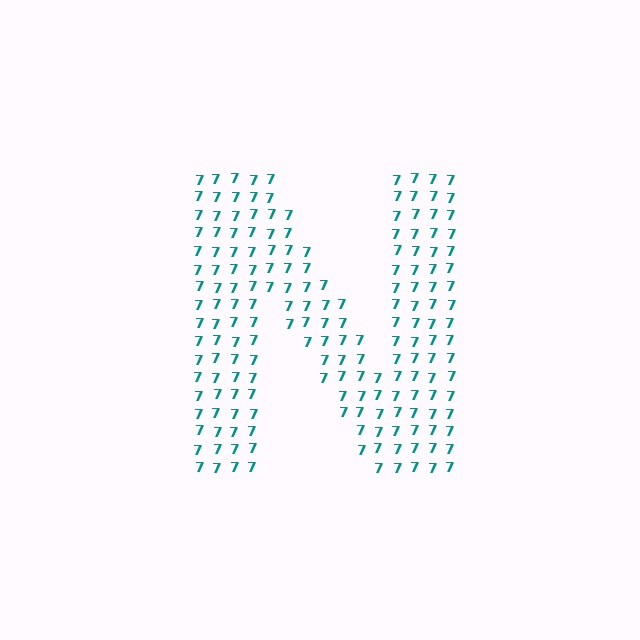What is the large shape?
The large shape is the letter N.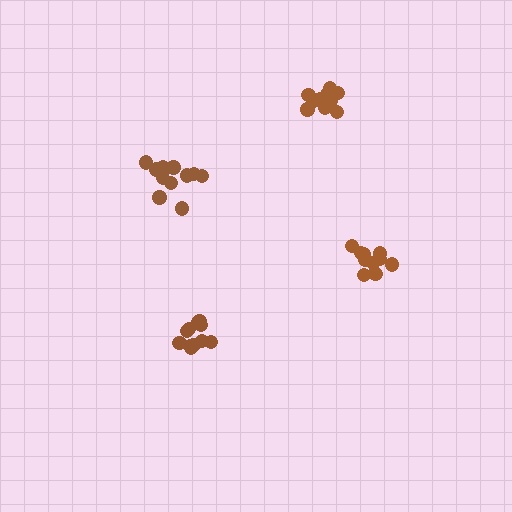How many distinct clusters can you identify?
There are 4 distinct clusters.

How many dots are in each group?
Group 1: 11 dots, Group 2: 11 dots, Group 3: 12 dots, Group 4: 11 dots (45 total).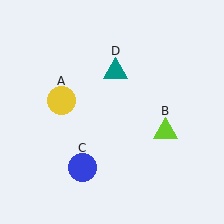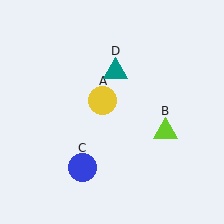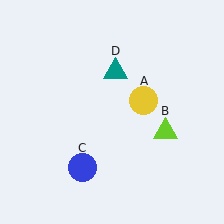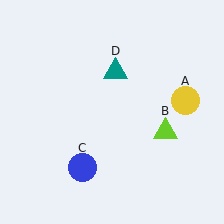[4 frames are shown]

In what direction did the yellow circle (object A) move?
The yellow circle (object A) moved right.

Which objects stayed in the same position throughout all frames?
Lime triangle (object B) and blue circle (object C) and teal triangle (object D) remained stationary.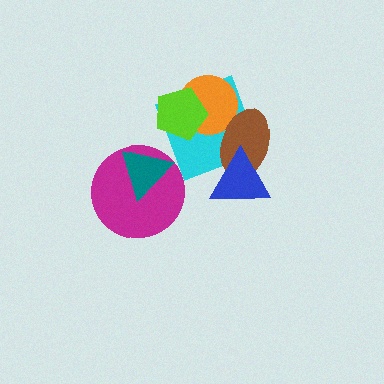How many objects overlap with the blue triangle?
2 objects overlap with the blue triangle.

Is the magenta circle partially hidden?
Yes, it is partially covered by another shape.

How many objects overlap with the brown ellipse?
3 objects overlap with the brown ellipse.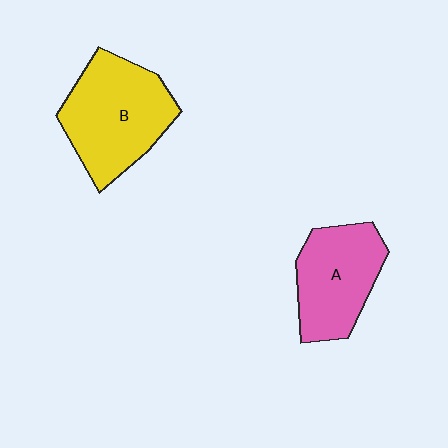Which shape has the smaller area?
Shape A (pink).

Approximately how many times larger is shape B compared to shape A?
Approximately 1.3 times.